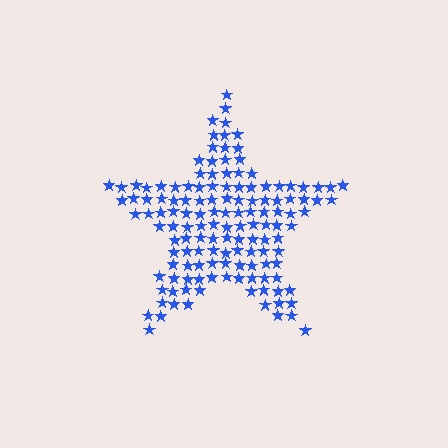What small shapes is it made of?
It is made of small stars.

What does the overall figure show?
The overall figure shows a star.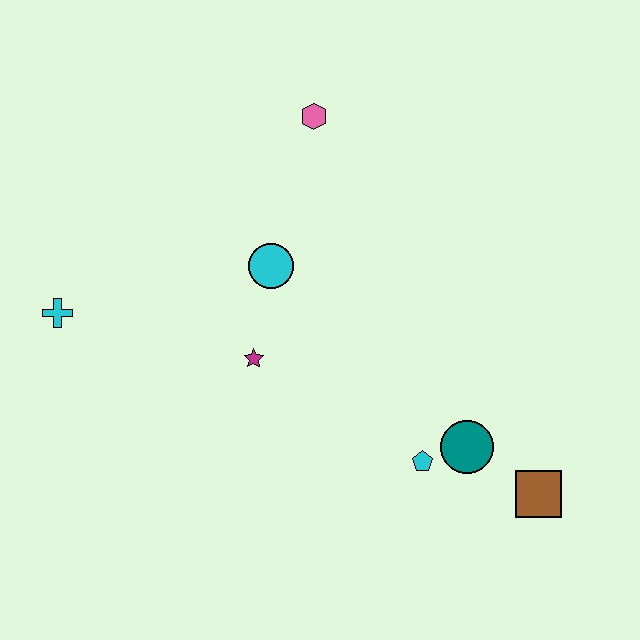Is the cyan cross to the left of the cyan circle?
Yes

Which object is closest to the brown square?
The teal circle is closest to the brown square.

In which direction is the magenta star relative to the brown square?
The magenta star is to the left of the brown square.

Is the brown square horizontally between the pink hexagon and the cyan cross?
No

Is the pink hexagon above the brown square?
Yes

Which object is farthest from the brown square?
The cyan cross is farthest from the brown square.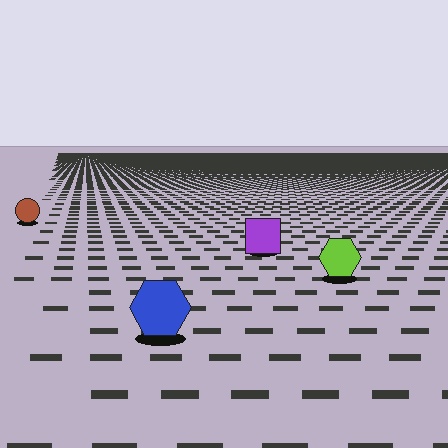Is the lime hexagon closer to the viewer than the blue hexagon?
No. The blue hexagon is closer — you can tell from the texture gradient: the ground texture is coarser near it.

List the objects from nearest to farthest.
From nearest to farthest: the blue hexagon, the lime hexagon, the purple square, the brown circle.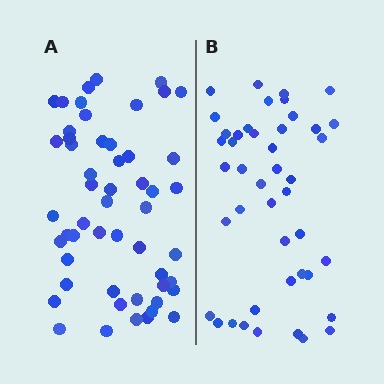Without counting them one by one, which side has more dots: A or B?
Region A (the left region) has more dots.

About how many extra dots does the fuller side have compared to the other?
Region A has roughly 8 or so more dots than region B.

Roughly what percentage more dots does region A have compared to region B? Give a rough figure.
About 20% more.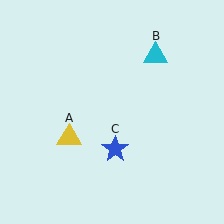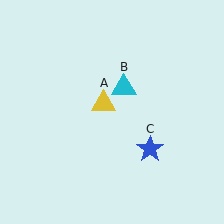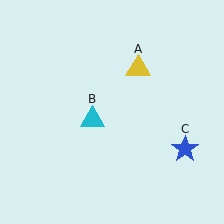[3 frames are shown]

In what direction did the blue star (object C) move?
The blue star (object C) moved right.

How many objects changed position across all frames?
3 objects changed position: yellow triangle (object A), cyan triangle (object B), blue star (object C).